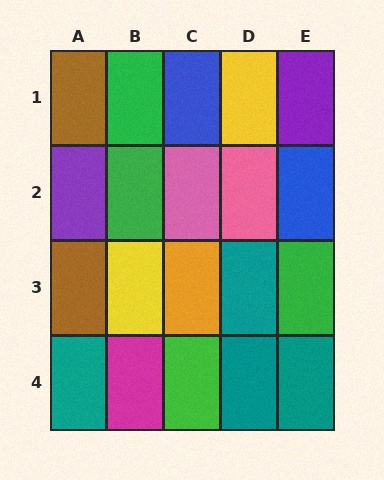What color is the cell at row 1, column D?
Yellow.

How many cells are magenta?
1 cell is magenta.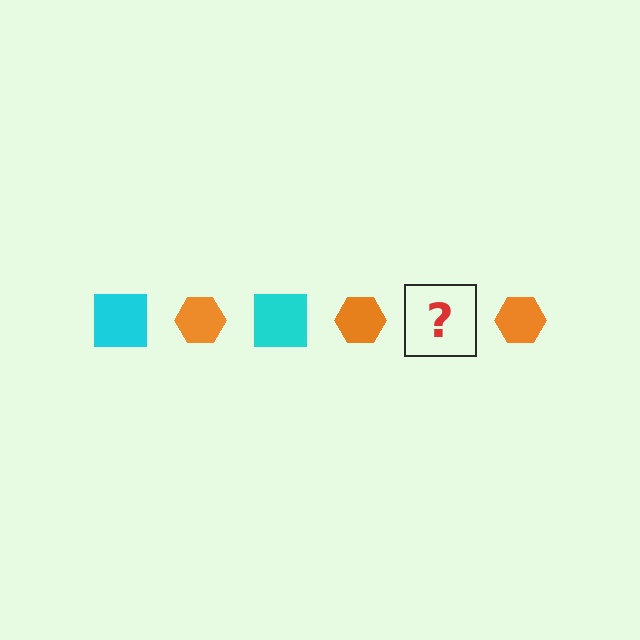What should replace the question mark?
The question mark should be replaced with a cyan square.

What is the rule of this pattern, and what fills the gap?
The rule is that the pattern alternates between cyan square and orange hexagon. The gap should be filled with a cyan square.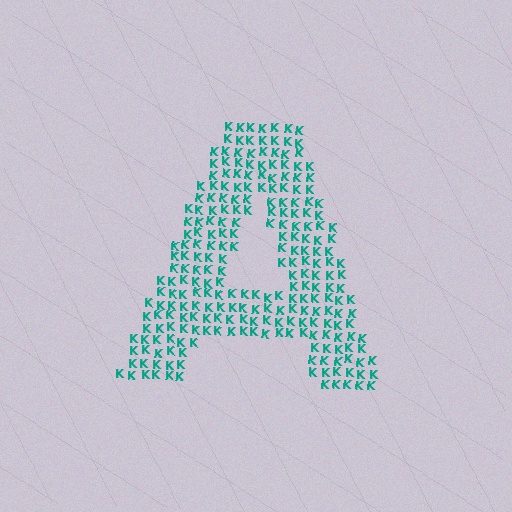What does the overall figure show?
The overall figure shows the letter A.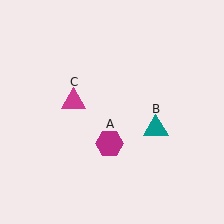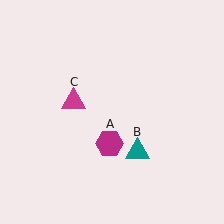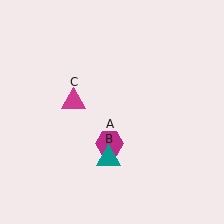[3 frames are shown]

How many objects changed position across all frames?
1 object changed position: teal triangle (object B).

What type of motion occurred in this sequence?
The teal triangle (object B) rotated clockwise around the center of the scene.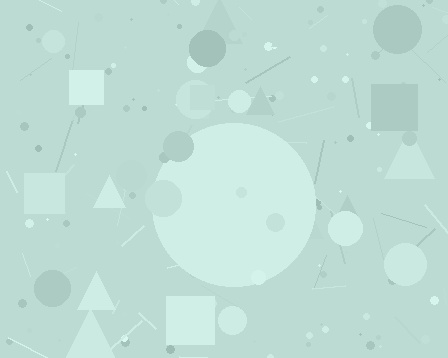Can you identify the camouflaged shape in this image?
The camouflaged shape is a circle.